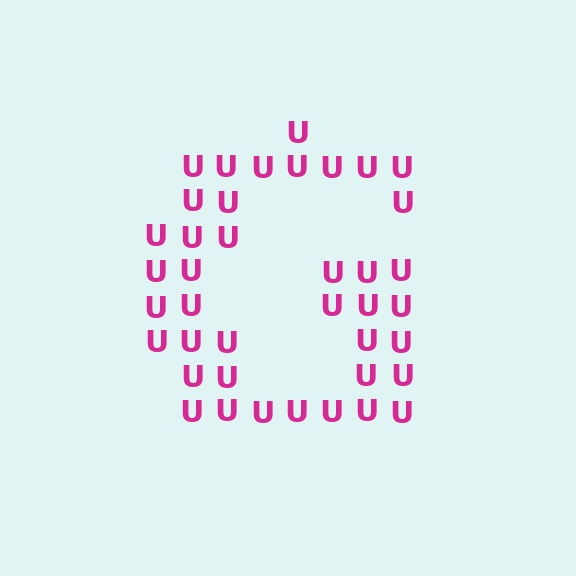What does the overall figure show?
The overall figure shows the letter G.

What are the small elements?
The small elements are letter U's.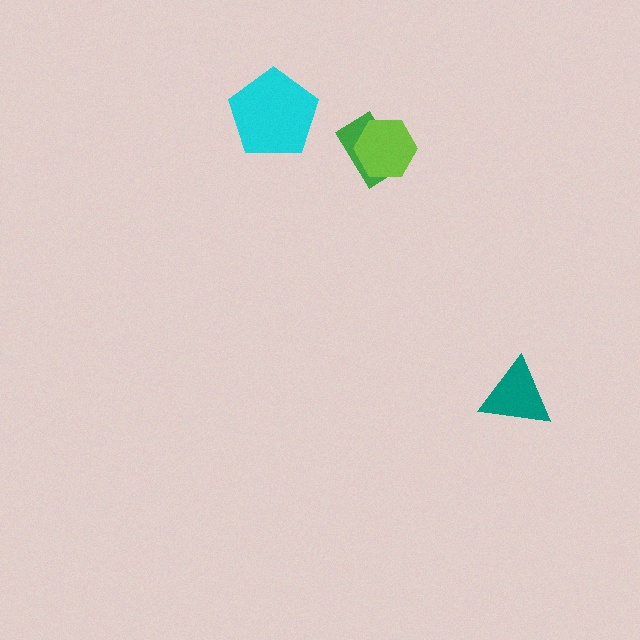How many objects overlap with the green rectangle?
1 object overlaps with the green rectangle.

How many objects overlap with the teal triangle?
0 objects overlap with the teal triangle.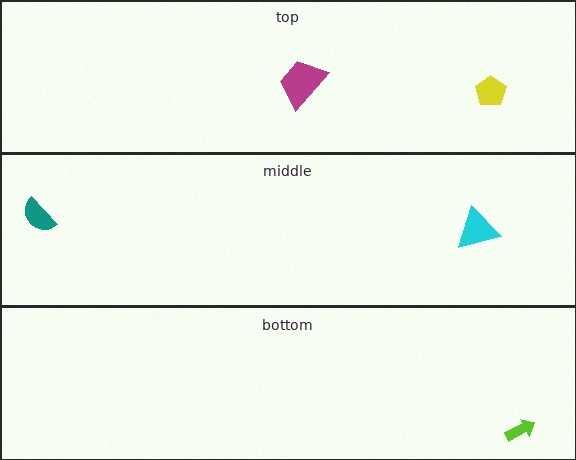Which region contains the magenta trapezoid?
The top region.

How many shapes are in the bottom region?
1.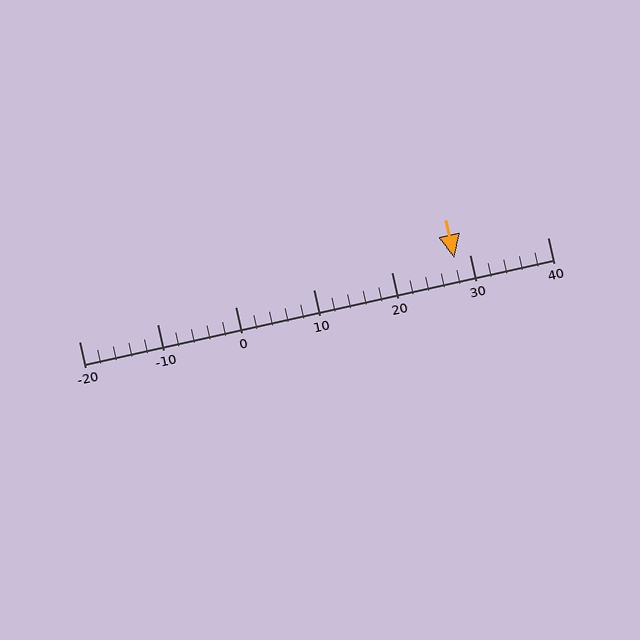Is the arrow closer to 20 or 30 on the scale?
The arrow is closer to 30.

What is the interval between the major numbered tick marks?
The major tick marks are spaced 10 units apart.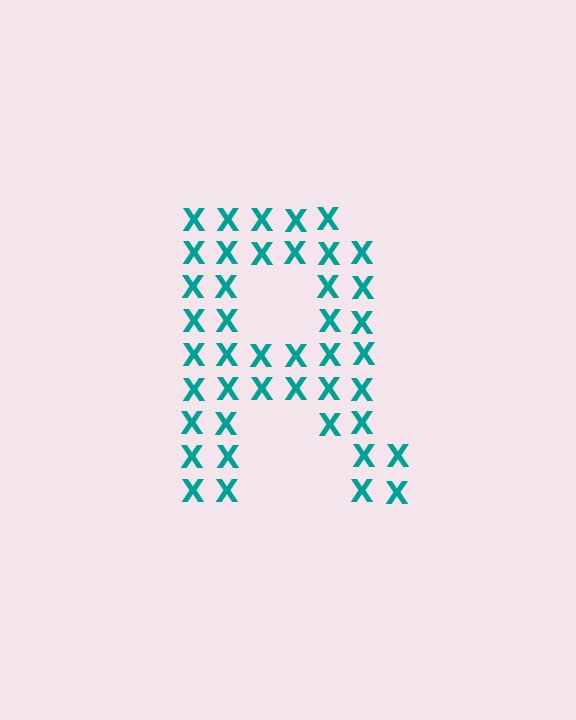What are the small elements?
The small elements are letter X's.